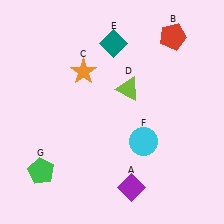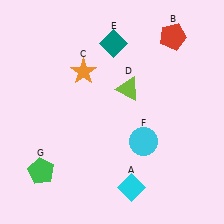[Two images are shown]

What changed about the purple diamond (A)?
In Image 1, A is purple. In Image 2, it changed to cyan.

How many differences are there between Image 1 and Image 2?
There is 1 difference between the two images.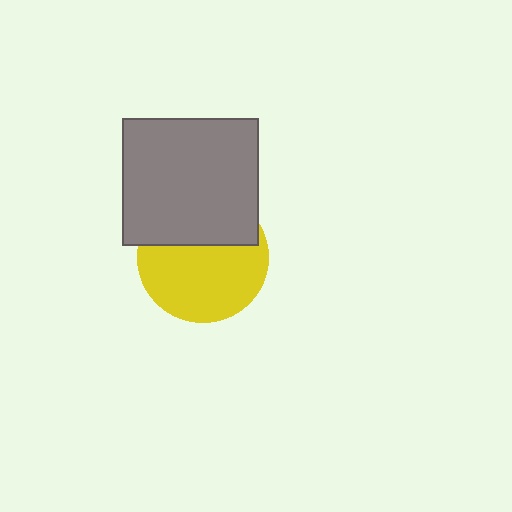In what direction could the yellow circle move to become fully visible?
The yellow circle could move down. That would shift it out from behind the gray rectangle entirely.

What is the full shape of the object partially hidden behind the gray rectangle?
The partially hidden object is a yellow circle.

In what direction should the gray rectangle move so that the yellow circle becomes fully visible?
The gray rectangle should move up. That is the shortest direction to clear the overlap and leave the yellow circle fully visible.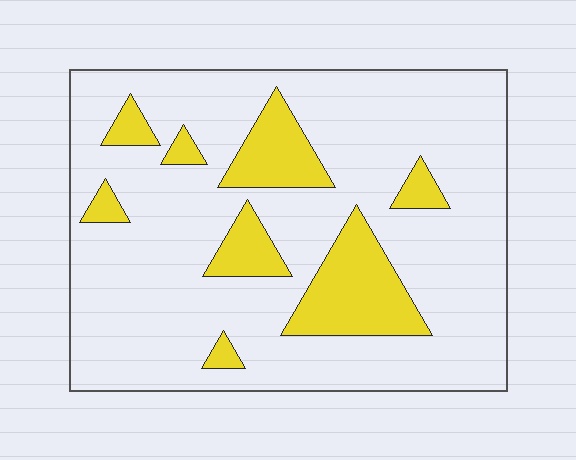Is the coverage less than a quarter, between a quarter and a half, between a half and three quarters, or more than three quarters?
Less than a quarter.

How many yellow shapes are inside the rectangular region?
8.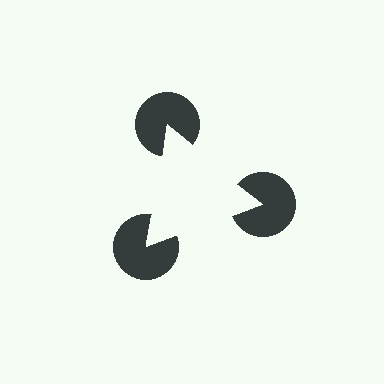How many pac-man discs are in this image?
There are 3 — one at each vertex of the illusory triangle.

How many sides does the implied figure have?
3 sides.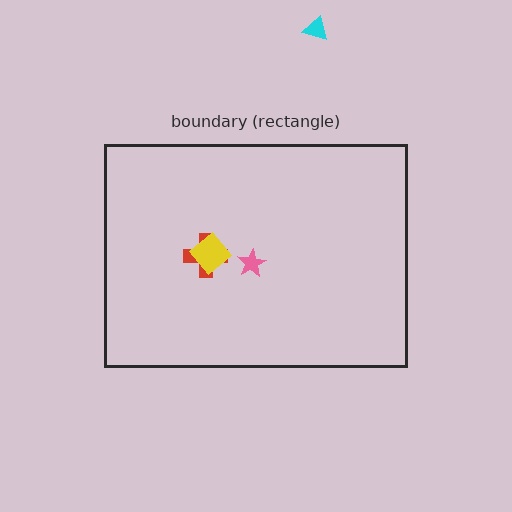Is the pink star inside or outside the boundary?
Inside.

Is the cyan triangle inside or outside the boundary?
Outside.